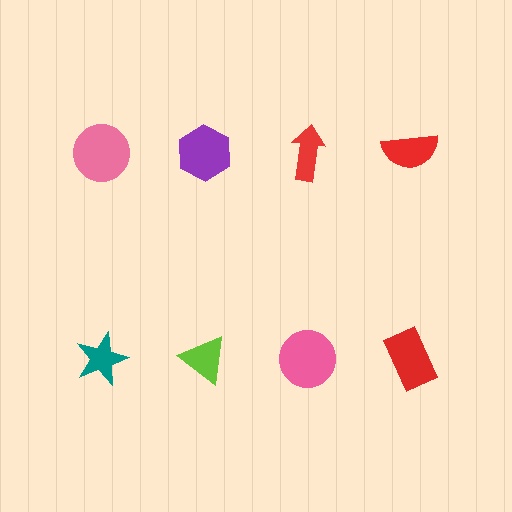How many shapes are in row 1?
4 shapes.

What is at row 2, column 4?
A red rectangle.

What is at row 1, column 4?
A red semicircle.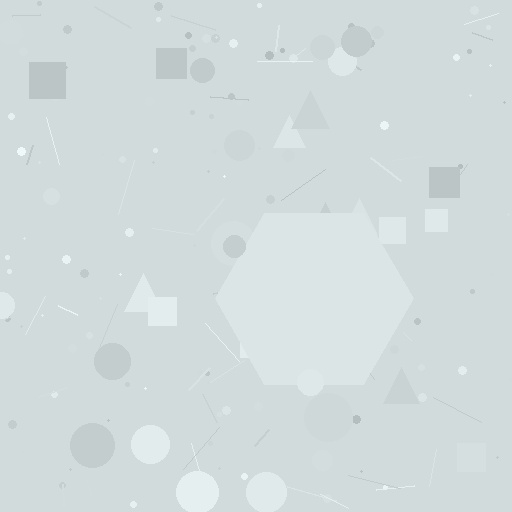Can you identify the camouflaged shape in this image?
The camouflaged shape is a hexagon.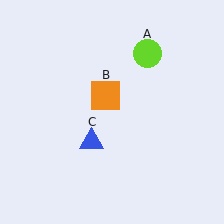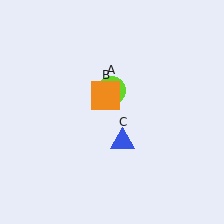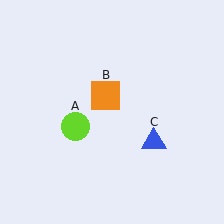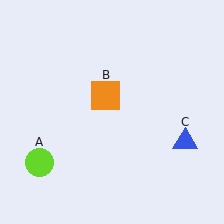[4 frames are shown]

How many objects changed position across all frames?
2 objects changed position: lime circle (object A), blue triangle (object C).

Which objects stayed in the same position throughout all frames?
Orange square (object B) remained stationary.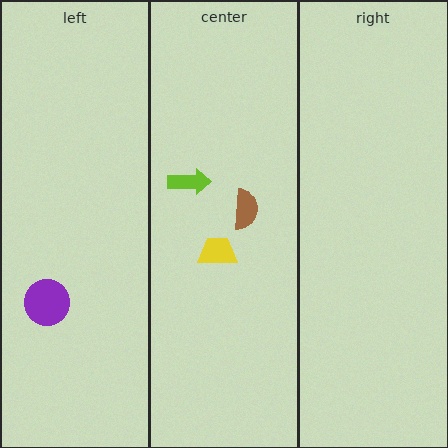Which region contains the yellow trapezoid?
The center region.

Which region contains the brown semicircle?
The center region.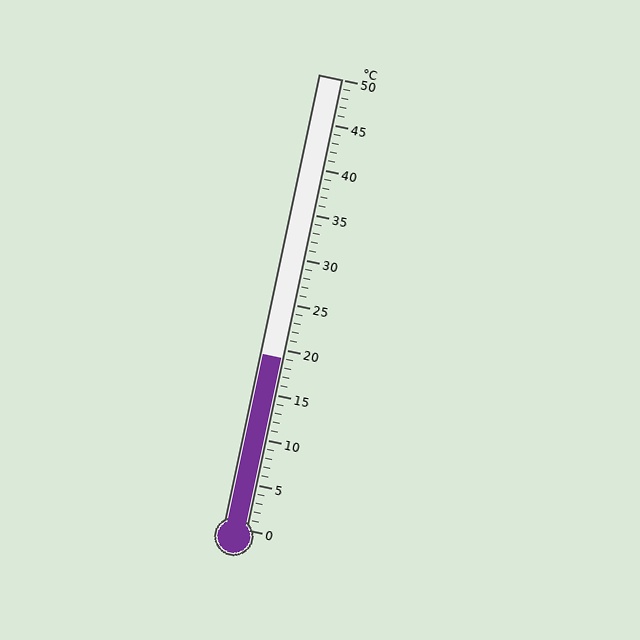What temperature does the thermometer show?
The thermometer shows approximately 19°C.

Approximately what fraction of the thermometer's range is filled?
The thermometer is filled to approximately 40% of its range.